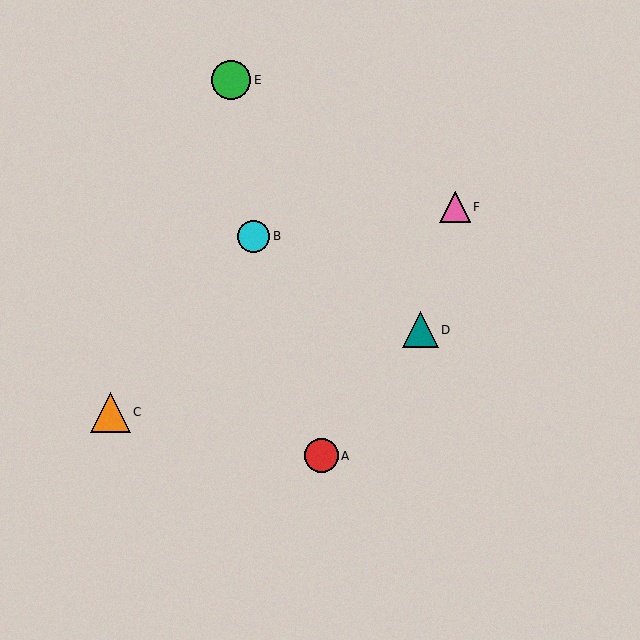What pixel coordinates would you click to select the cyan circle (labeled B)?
Click at (254, 236) to select the cyan circle B.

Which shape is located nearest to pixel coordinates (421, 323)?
The teal triangle (labeled D) at (420, 330) is nearest to that location.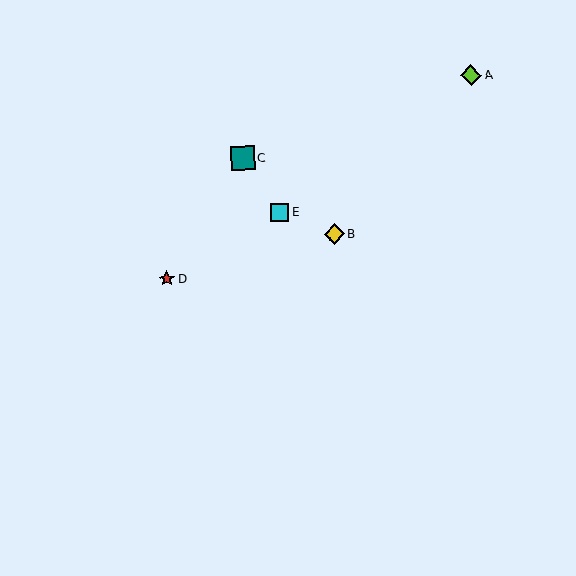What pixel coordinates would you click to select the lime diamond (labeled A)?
Click at (471, 75) to select the lime diamond A.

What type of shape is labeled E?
Shape E is a cyan square.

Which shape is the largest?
The teal square (labeled C) is the largest.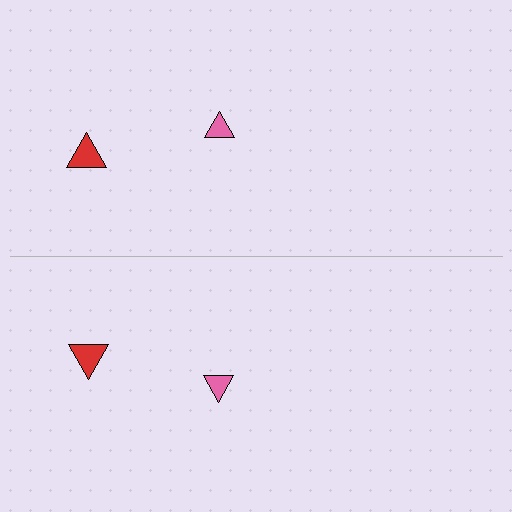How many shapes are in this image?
There are 4 shapes in this image.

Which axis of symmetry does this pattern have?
The pattern has a horizontal axis of symmetry running through the center of the image.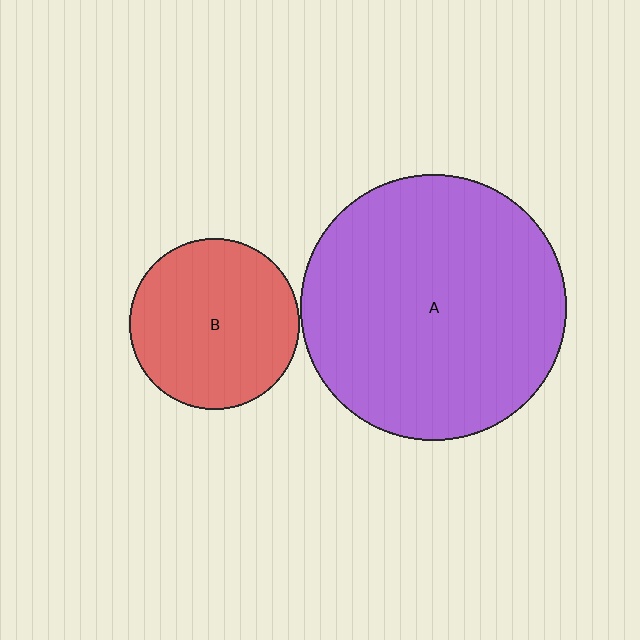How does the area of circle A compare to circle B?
Approximately 2.4 times.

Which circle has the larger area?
Circle A (purple).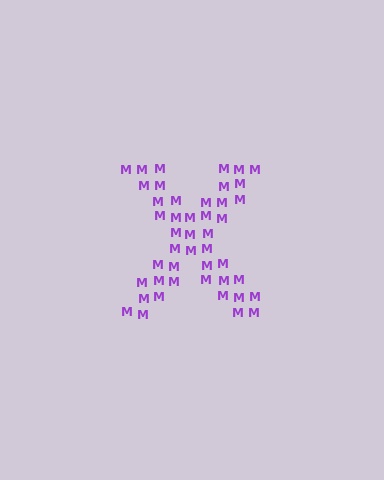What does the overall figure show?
The overall figure shows the letter X.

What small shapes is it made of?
It is made of small letter M's.